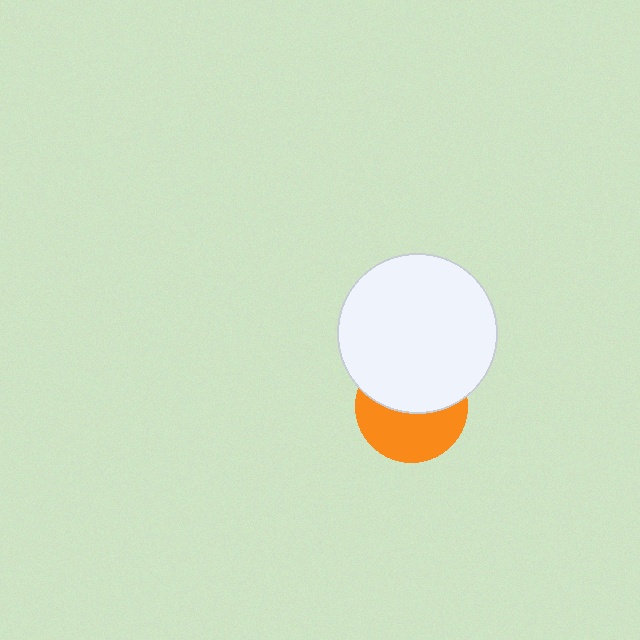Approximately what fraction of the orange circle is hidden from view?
Roughly 50% of the orange circle is hidden behind the white circle.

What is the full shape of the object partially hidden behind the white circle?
The partially hidden object is an orange circle.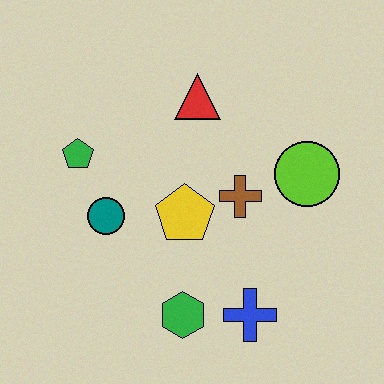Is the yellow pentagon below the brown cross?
Yes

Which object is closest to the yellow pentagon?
The brown cross is closest to the yellow pentagon.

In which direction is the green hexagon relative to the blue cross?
The green hexagon is to the left of the blue cross.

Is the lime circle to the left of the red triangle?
No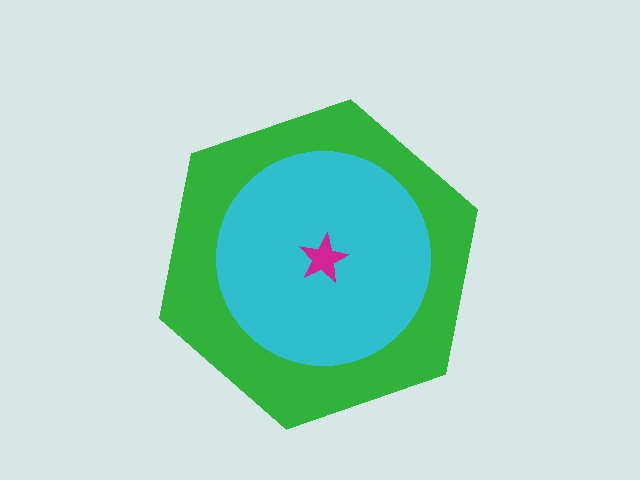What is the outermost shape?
The green hexagon.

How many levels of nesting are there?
3.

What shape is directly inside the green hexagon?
The cyan circle.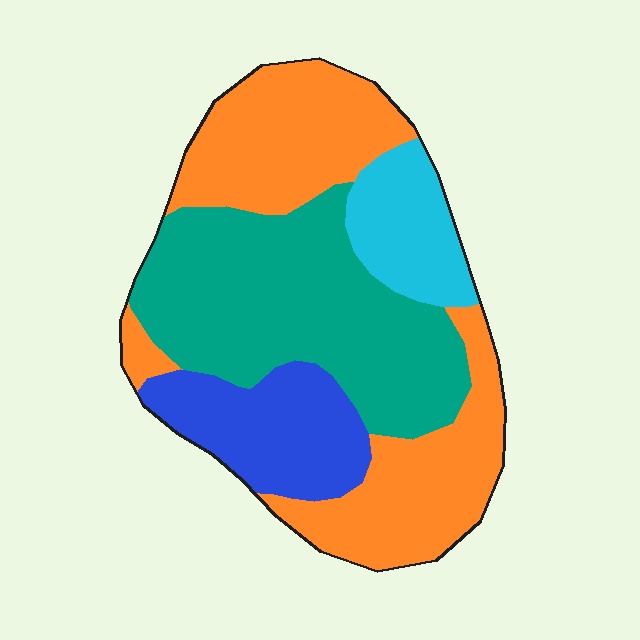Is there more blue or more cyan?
Blue.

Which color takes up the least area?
Cyan, at roughly 10%.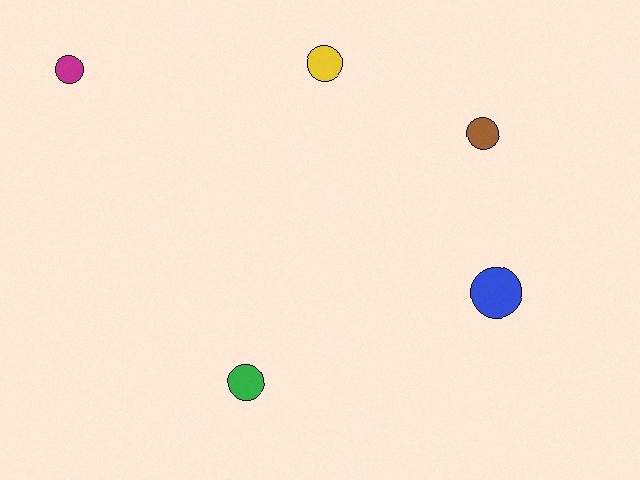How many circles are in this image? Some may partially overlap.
There are 5 circles.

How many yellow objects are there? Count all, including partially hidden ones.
There is 1 yellow object.